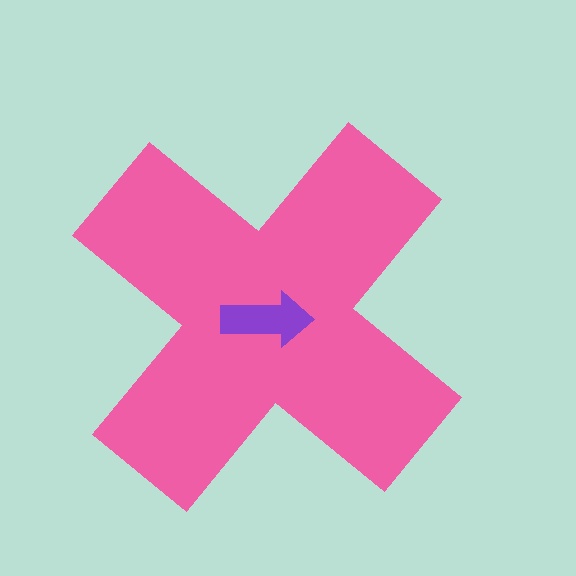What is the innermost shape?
The purple arrow.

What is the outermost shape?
The pink cross.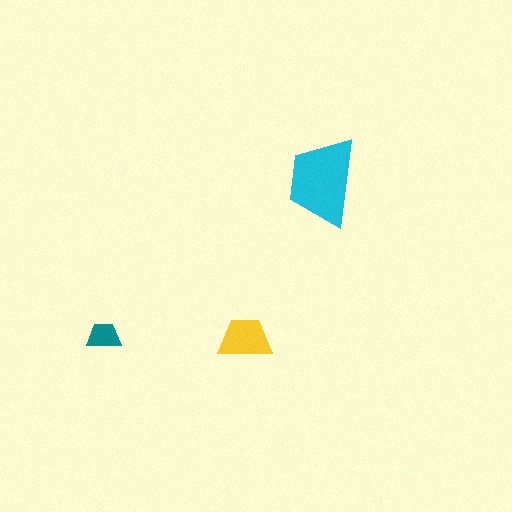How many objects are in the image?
There are 3 objects in the image.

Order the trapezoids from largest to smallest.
the cyan one, the yellow one, the teal one.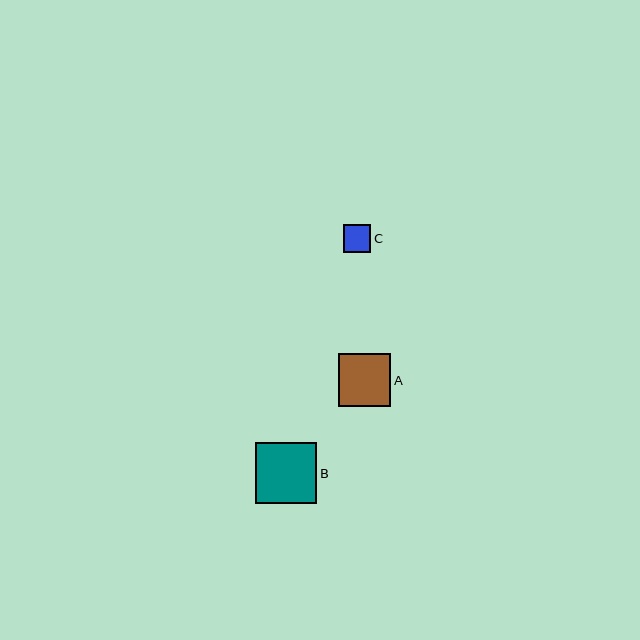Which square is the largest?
Square B is the largest with a size of approximately 61 pixels.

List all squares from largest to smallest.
From largest to smallest: B, A, C.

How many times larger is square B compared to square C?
Square B is approximately 2.2 times the size of square C.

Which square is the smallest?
Square C is the smallest with a size of approximately 28 pixels.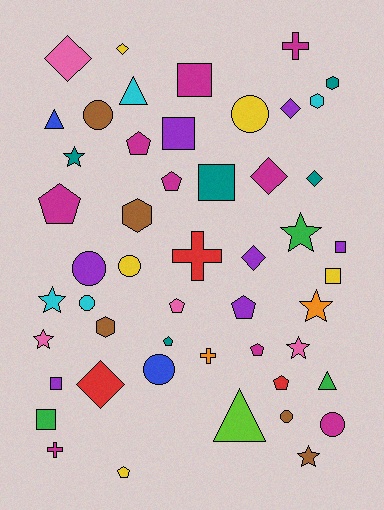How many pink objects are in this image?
There are 4 pink objects.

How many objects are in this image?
There are 50 objects.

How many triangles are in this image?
There are 4 triangles.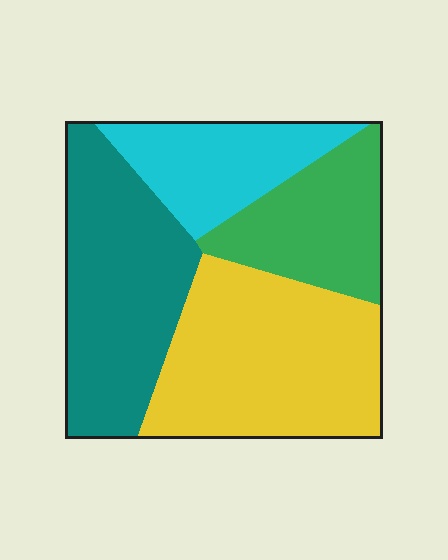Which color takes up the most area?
Yellow, at roughly 35%.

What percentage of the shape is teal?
Teal covers roughly 30% of the shape.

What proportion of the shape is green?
Green covers about 20% of the shape.